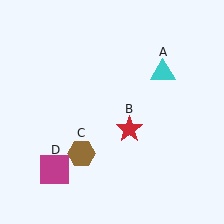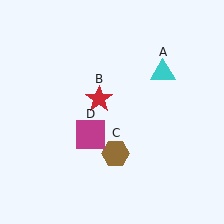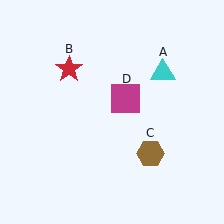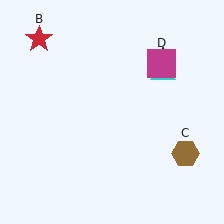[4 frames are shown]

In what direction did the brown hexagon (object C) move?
The brown hexagon (object C) moved right.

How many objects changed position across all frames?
3 objects changed position: red star (object B), brown hexagon (object C), magenta square (object D).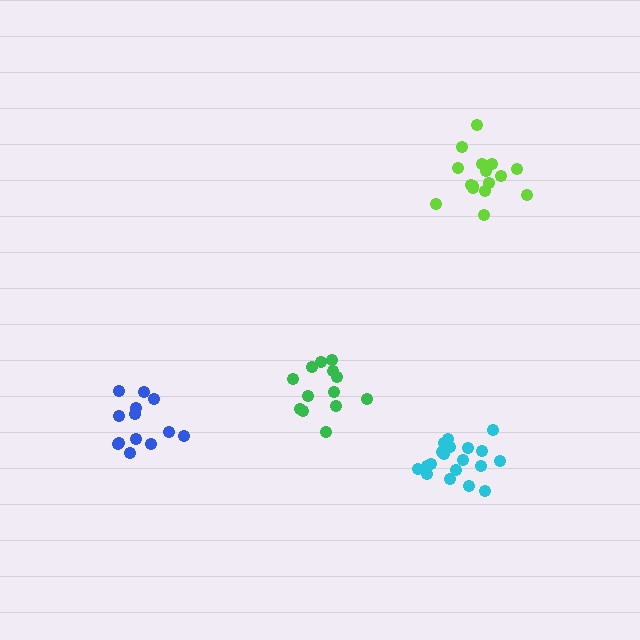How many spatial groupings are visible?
There are 4 spatial groupings.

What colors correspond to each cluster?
The clusters are colored: blue, lime, cyan, green.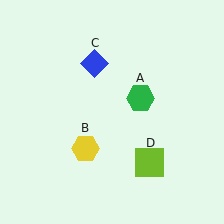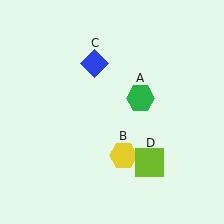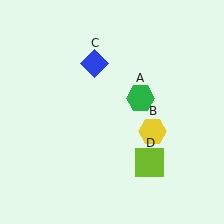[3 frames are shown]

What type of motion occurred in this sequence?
The yellow hexagon (object B) rotated counterclockwise around the center of the scene.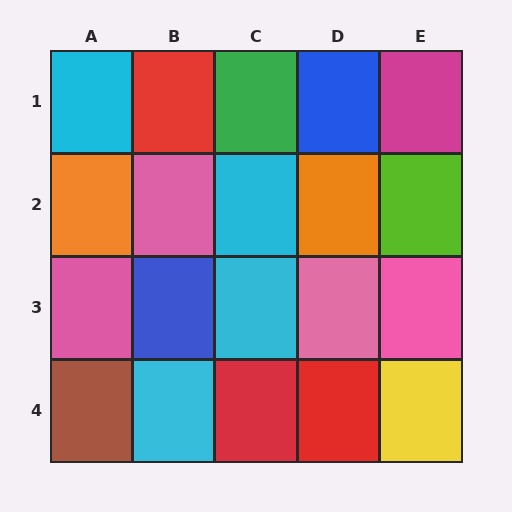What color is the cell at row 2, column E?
Lime.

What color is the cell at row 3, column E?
Pink.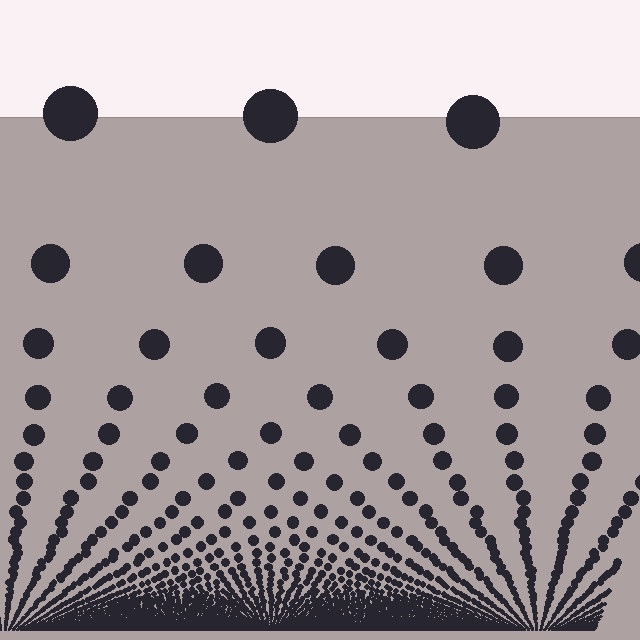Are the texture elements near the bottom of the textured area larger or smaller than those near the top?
Smaller. The gradient is inverted — elements near the bottom are smaller and denser.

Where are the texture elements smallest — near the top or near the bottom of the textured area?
Near the bottom.